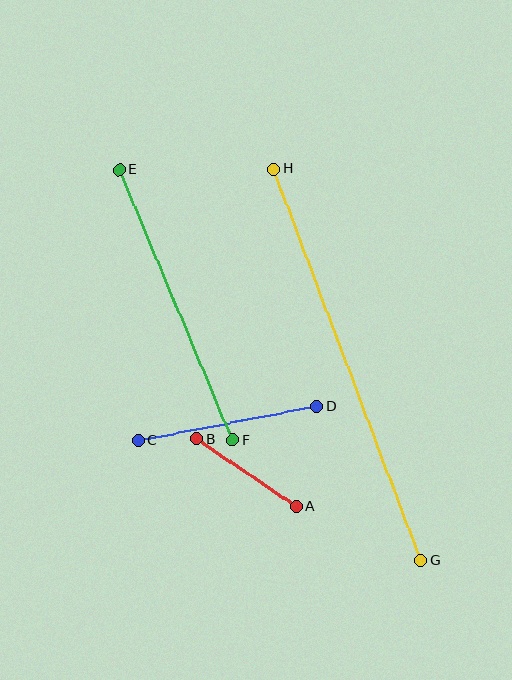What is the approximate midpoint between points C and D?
The midpoint is at approximately (228, 423) pixels.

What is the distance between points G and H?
The distance is approximately 418 pixels.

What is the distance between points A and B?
The distance is approximately 121 pixels.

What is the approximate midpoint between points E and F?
The midpoint is at approximately (176, 305) pixels.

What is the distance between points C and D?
The distance is approximately 182 pixels.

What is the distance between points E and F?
The distance is approximately 293 pixels.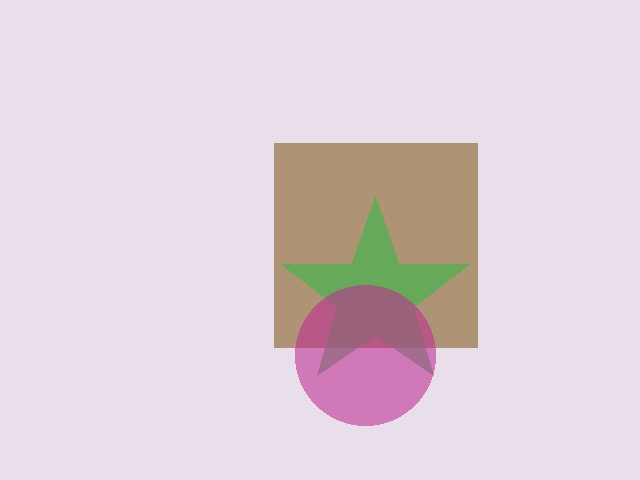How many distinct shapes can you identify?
There are 3 distinct shapes: a brown square, a green star, a magenta circle.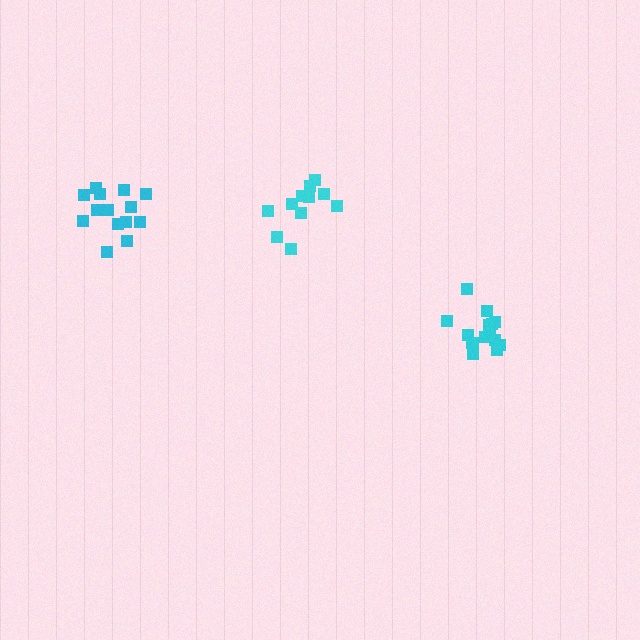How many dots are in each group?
Group 1: 15 dots, Group 2: 14 dots, Group 3: 11 dots (40 total).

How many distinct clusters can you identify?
There are 3 distinct clusters.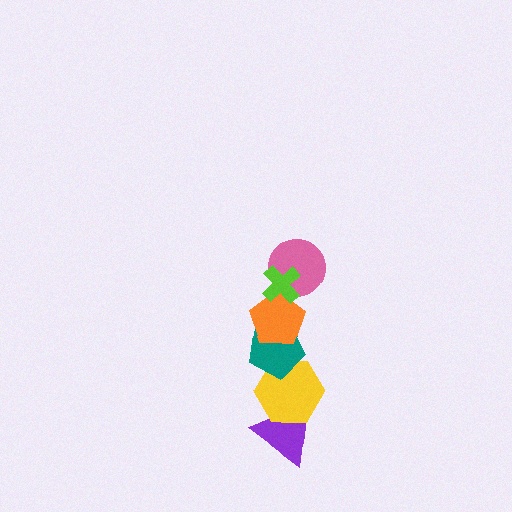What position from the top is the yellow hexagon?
The yellow hexagon is 5th from the top.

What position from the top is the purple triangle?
The purple triangle is 6th from the top.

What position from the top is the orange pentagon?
The orange pentagon is 3rd from the top.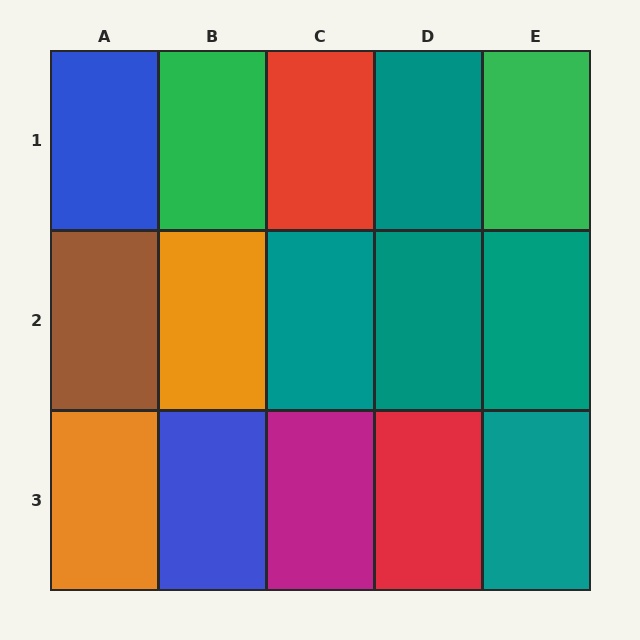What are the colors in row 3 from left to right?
Orange, blue, magenta, red, teal.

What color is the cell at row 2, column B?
Orange.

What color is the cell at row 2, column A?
Brown.